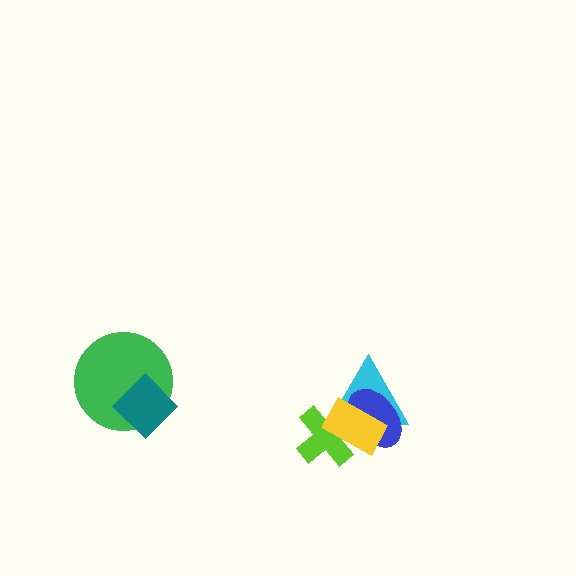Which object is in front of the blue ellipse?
The yellow rectangle is in front of the blue ellipse.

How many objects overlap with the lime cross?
3 objects overlap with the lime cross.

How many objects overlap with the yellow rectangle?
3 objects overlap with the yellow rectangle.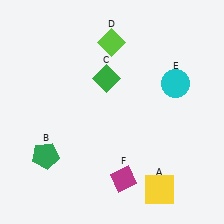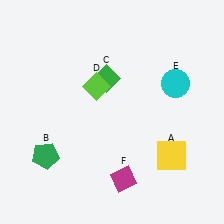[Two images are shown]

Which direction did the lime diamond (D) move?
The lime diamond (D) moved down.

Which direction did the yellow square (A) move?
The yellow square (A) moved up.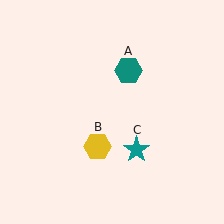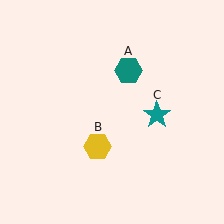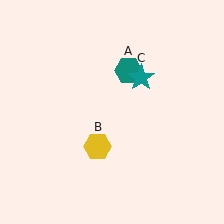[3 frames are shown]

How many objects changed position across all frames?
1 object changed position: teal star (object C).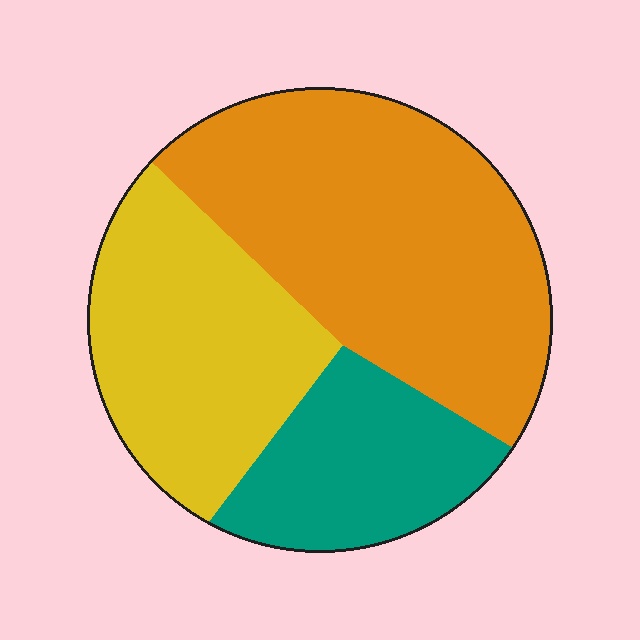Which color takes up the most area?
Orange, at roughly 50%.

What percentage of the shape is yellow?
Yellow covers 31% of the shape.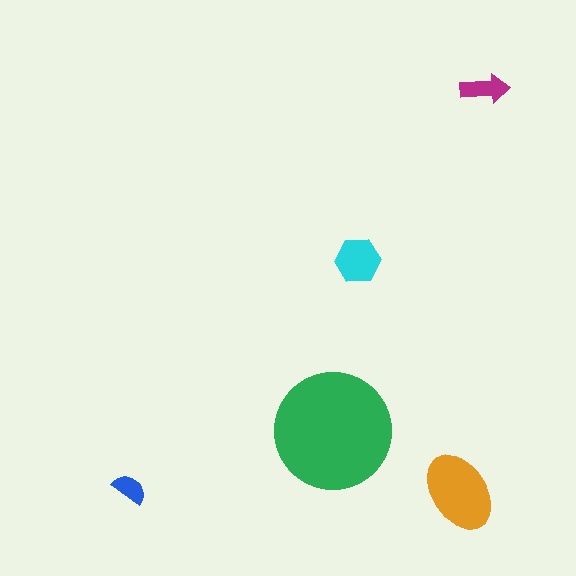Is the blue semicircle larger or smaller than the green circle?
Smaller.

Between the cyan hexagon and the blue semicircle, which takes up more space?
The cyan hexagon.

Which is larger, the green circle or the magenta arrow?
The green circle.